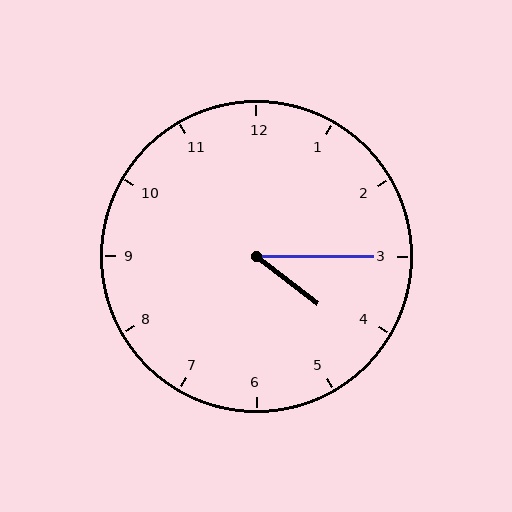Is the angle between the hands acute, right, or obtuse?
It is acute.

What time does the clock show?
4:15.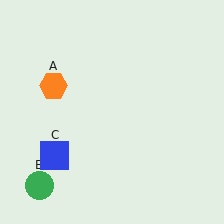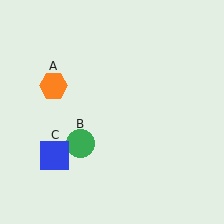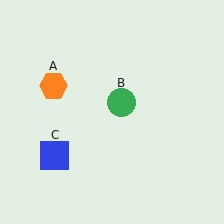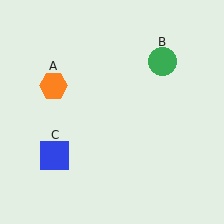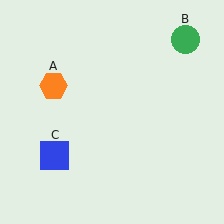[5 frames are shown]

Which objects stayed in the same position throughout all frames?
Orange hexagon (object A) and blue square (object C) remained stationary.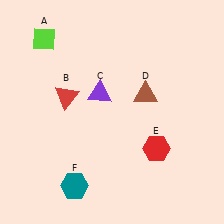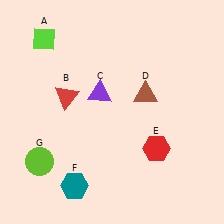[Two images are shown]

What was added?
A lime circle (G) was added in Image 2.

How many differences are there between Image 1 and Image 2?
There is 1 difference between the two images.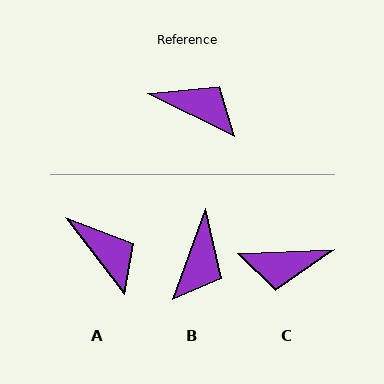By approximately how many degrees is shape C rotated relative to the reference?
Approximately 151 degrees clockwise.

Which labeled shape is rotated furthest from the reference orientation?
C, about 151 degrees away.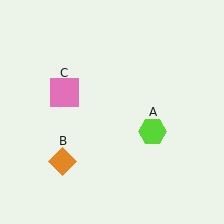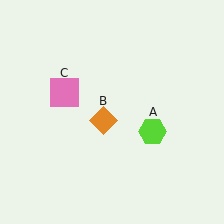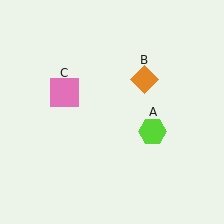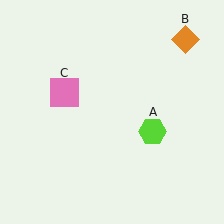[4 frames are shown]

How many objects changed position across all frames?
1 object changed position: orange diamond (object B).